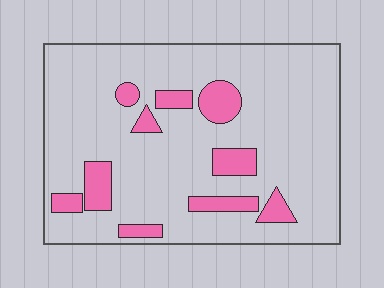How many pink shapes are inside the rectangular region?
10.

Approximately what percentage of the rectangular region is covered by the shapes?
Approximately 15%.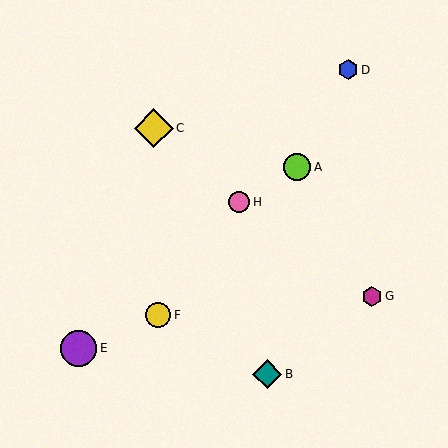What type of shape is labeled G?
Shape G is a magenta hexagon.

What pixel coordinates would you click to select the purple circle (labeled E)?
Click at (79, 348) to select the purple circle E.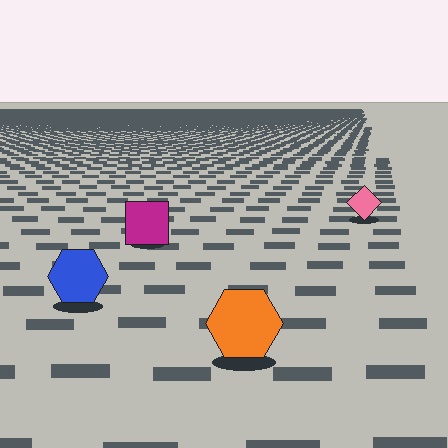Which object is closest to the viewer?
The orange hexagon is closest. The texture marks near it are larger and more spread out.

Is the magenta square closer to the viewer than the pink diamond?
Yes. The magenta square is closer — you can tell from the texture gradient: the ground texture is coarser near it.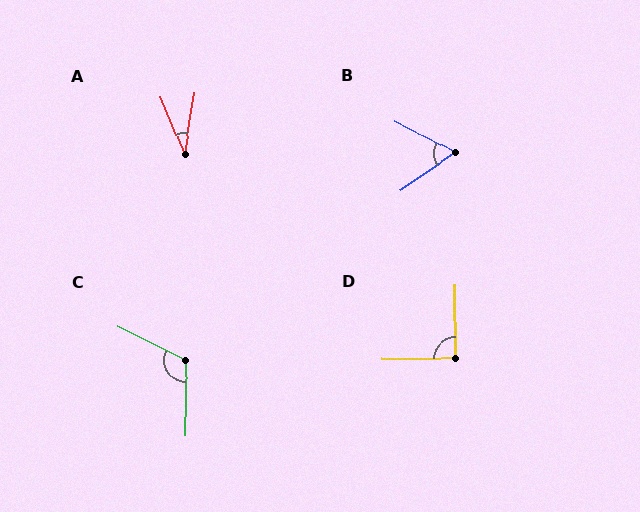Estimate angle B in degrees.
Approximately 62 degrees.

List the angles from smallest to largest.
A (32°), B (62°), D (89°), C (115°).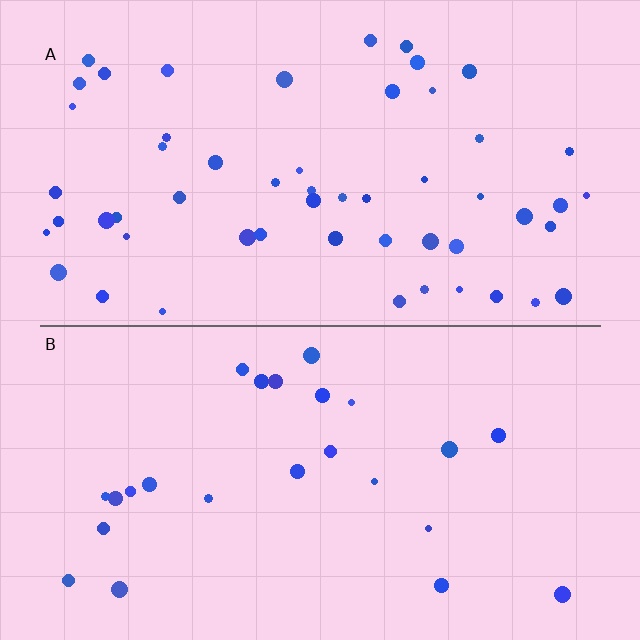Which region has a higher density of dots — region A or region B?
A (the top).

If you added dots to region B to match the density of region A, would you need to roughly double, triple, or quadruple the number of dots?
Approximately double.